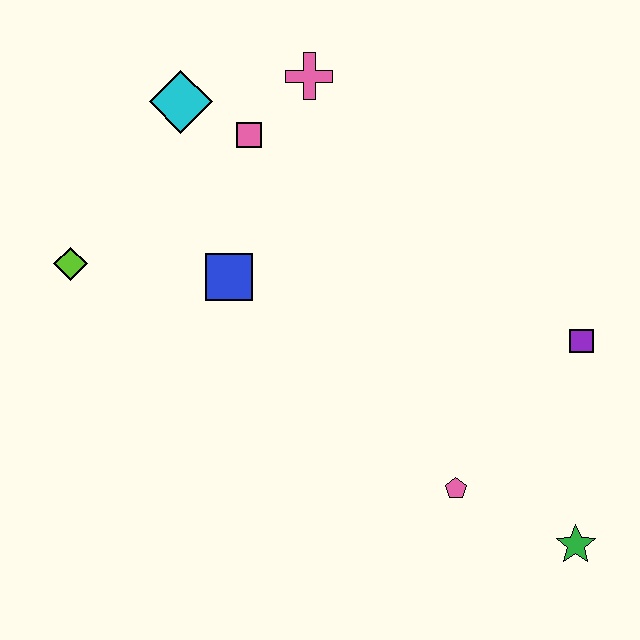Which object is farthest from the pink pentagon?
The cyan diamond is farthest from the pink pentagon.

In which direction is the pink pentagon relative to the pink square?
The pink pentagon is below the pink square.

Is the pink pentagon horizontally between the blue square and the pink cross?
No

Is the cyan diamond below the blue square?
No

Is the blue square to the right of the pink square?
No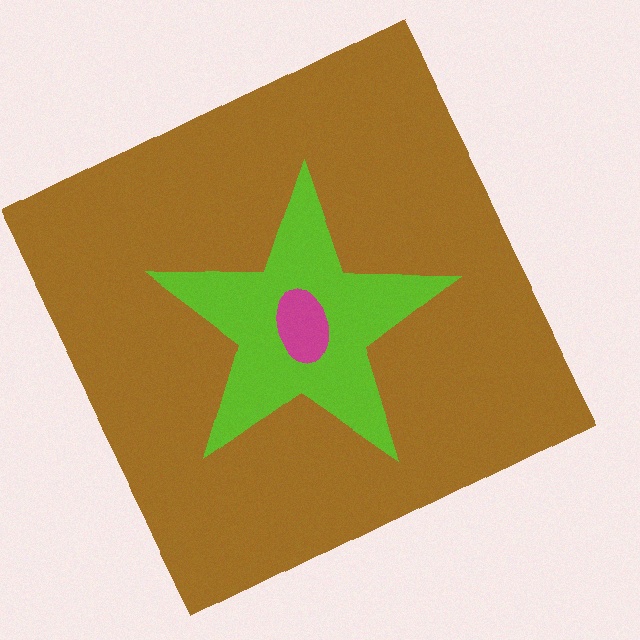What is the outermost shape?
The brown square.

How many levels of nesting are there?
3.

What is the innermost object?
The magenta ellipse.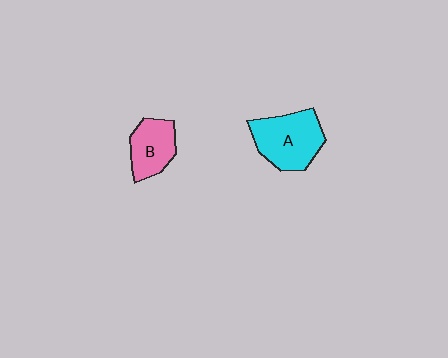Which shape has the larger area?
Shape A (cyan).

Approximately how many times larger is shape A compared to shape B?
Approximately 1.5 times.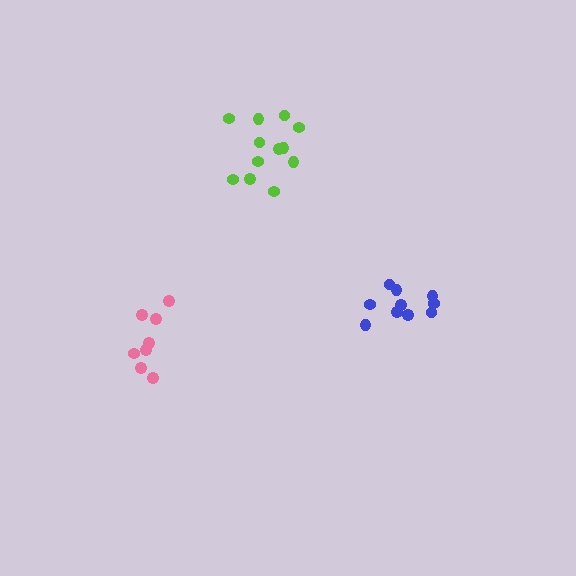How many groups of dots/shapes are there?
There are 3 groups.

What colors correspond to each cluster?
The clusters are colored: pink, blue, lime.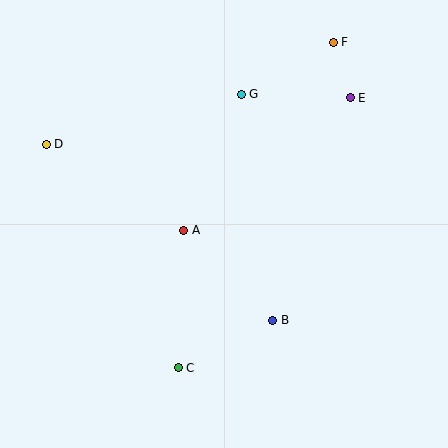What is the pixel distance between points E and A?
The distance between E and A is 213 pixels.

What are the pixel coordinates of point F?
Point F is at (333, 42).